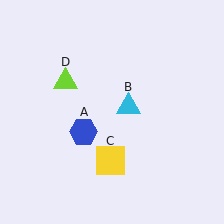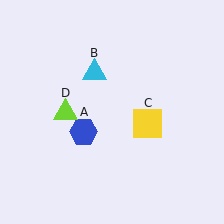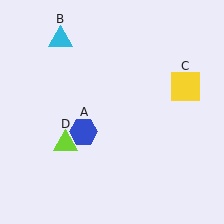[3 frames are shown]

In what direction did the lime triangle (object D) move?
The lime triangle (object D) moved down.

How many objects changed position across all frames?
3 objects changed position: cyan triangle (object B), yellow square (object C), lime triangle (object D).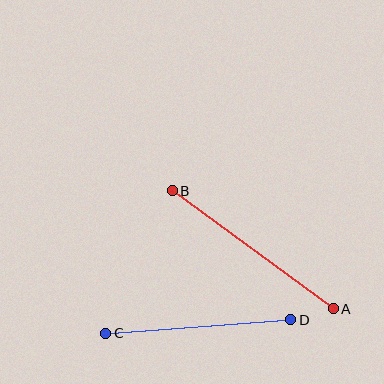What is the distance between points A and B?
The distance is approximately 200 pixels.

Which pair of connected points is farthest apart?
Points A and B are farthest apart.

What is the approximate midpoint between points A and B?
The midpoint is at approximately (253, 250) pixels.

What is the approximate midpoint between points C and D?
The midpoint is at approximately (198, 327) pixels.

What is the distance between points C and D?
The distance is approximately 186 pixels.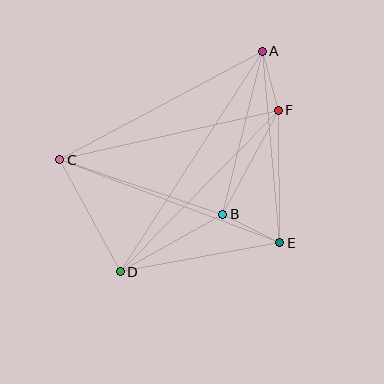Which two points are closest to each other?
Points A and F are closest to each other.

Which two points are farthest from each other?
Points A and D are farthest from each other.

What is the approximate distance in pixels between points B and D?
The distance between B and D is approximately 118 pixels.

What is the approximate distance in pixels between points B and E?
The distance between B and E is approximately 64 pixels.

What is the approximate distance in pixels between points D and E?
The distance between D and E is approximately 162 pixels.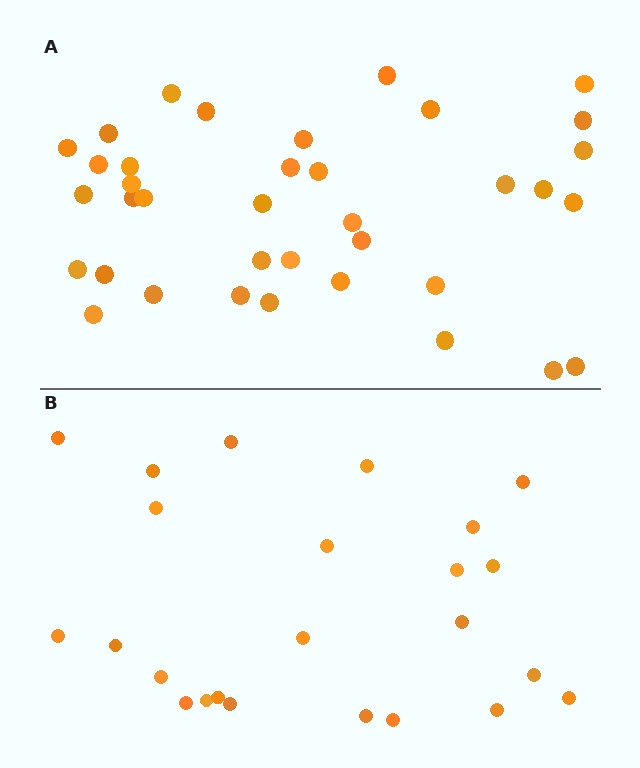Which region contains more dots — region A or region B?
Region A (the top region) has more dots.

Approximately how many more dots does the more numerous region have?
Region A has approximately 15 more dots than region B.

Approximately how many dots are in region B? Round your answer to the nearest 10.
About 20 dots. (The exact count is 24, which rounds to 20.)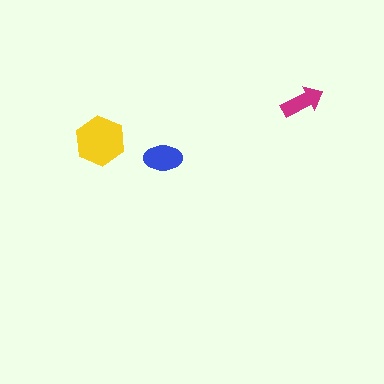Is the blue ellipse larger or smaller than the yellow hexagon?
Smaller.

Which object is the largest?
The yellow hexagon.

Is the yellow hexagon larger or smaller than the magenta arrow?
Larger.